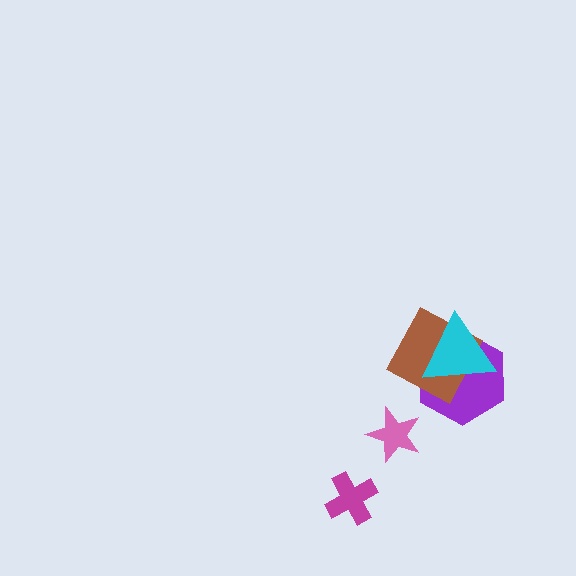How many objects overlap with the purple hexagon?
2 objects overlap with the purple hexagon.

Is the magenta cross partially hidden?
No, no other shape covers it.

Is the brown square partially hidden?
Yes, it is partially covered by another shape.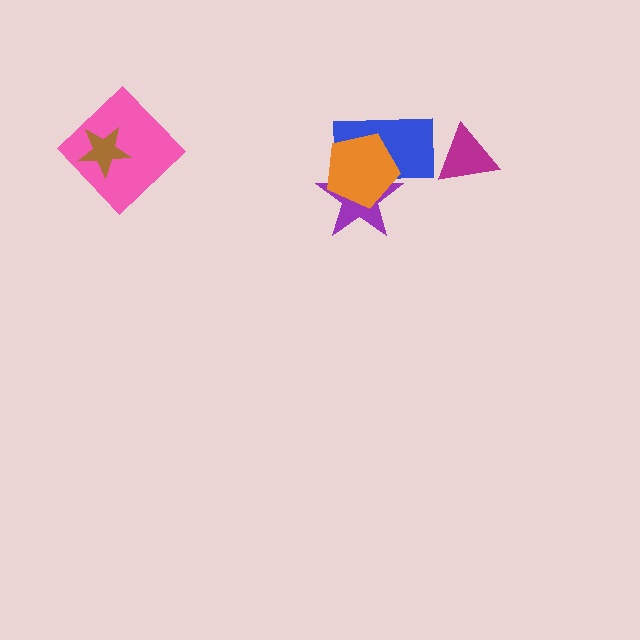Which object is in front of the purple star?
The orange pentagon is in front of the purple star.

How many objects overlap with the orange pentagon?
2 objects overlap with the orange pentagon.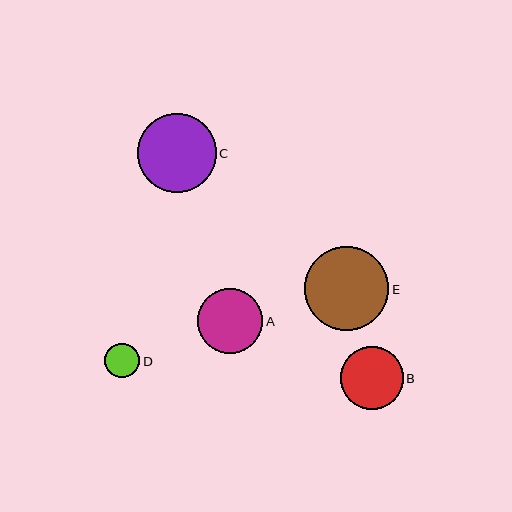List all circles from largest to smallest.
From largest to smallest: E, C, A, B, D.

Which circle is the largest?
Circle E is the largest with a size of approximately 84 pixels.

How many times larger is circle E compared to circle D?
Circle E is approximately 2.4 times the size of circle D.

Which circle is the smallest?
Circle D is the smallest with a size of approximately 35 pixels.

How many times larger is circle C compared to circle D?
Circle C is approximately 2.3 times the size of circle D.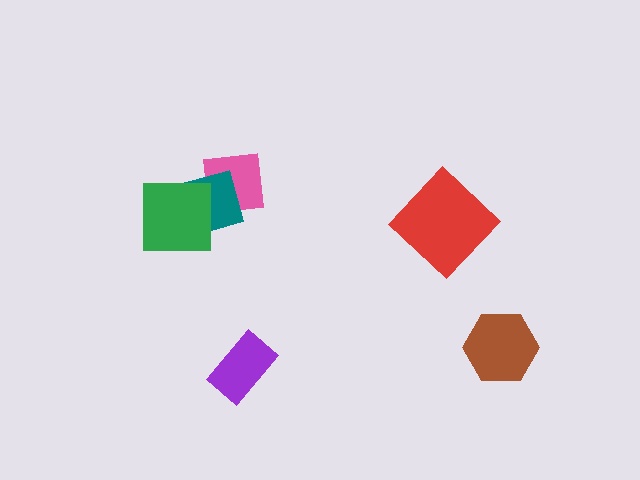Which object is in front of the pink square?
The teal square is in front of the pink square.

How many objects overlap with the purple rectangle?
0 objects overlap with the purple rectangle.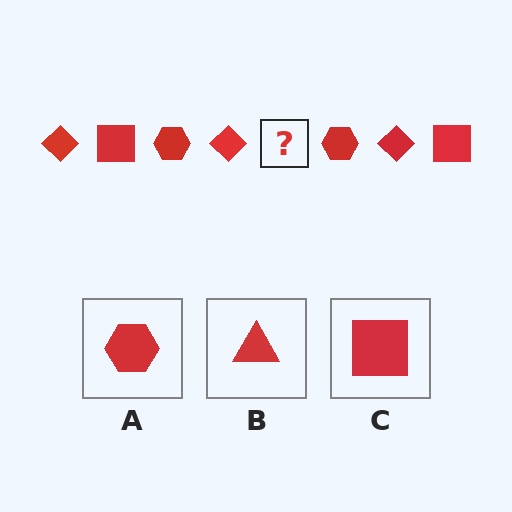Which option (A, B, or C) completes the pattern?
C.